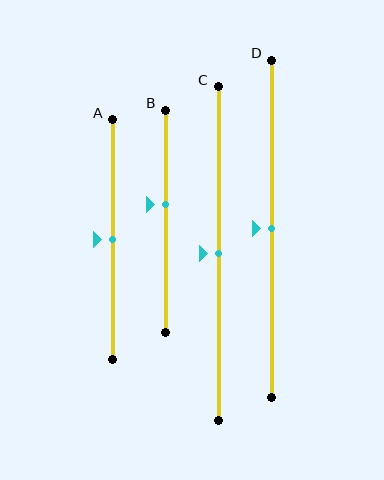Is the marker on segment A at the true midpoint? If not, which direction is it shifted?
Yes, the marker on segment A is at the true midpoint.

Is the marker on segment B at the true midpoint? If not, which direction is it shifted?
No, the marker on segment B is shifted upward by about 7% of the segment length.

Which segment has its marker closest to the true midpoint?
Segment A has its marker closest to the true midpoint.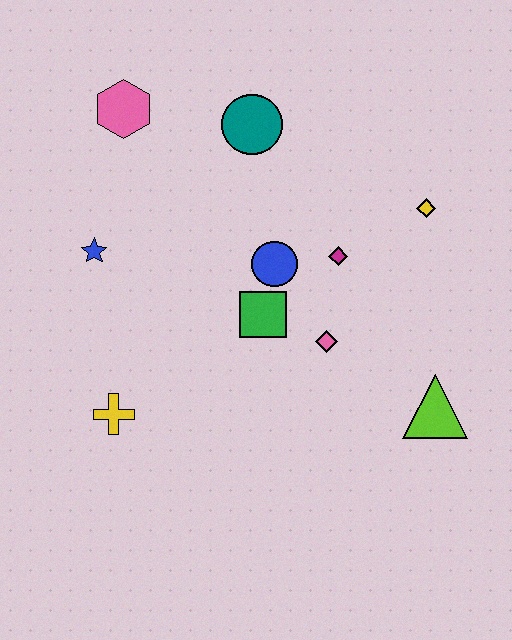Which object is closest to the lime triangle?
The pink diamond is closest to the lime triangle.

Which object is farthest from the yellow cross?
The yellow diamond is farthest from the yellow cross.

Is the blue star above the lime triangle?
Yes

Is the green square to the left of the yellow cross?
No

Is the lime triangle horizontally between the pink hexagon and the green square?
No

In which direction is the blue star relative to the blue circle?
The blue star is to the left of the blue circle.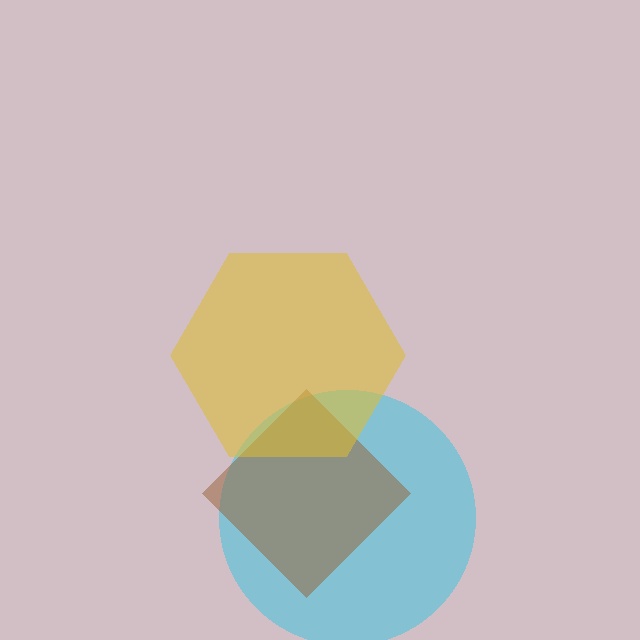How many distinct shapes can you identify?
There are 3 distinct shapes: a cyan circle, a brown diamond, a yellow hexagon.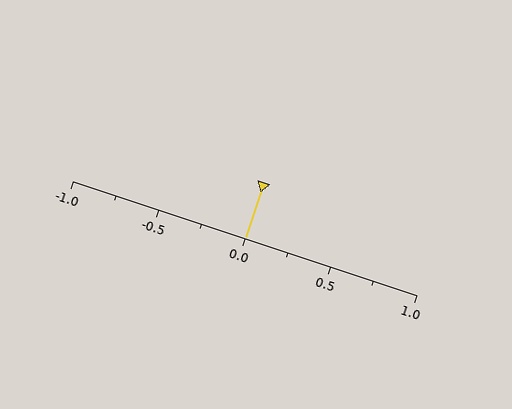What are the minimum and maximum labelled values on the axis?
The axis runs from -1.0 to 1.0.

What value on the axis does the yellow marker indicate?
The marker indicates approximately 0.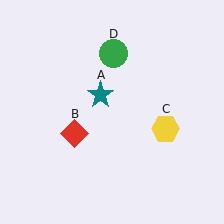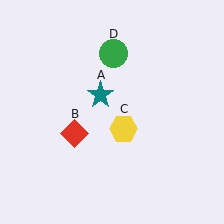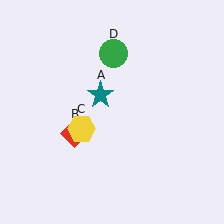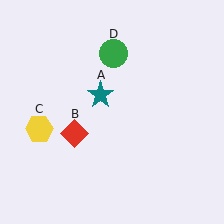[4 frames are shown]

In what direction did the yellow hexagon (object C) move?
The yellow hexagon (object C) moved left.